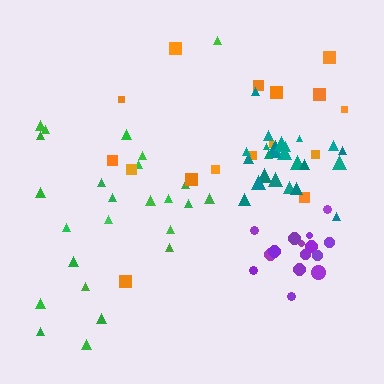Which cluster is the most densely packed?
Purple.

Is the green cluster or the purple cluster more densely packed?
Purple.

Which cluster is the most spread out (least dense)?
Orange.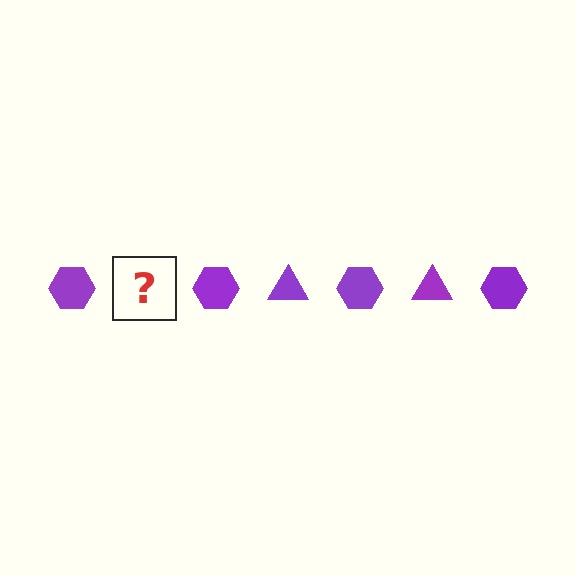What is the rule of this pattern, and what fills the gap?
The rule is that the pattern cycles through hexagon, triangle shapes in purple. The gap should be filled with a purple triangle.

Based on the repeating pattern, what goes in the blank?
The blank should be a purple triangle.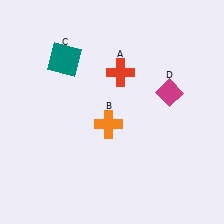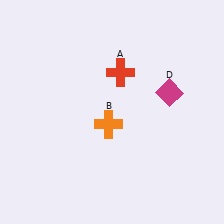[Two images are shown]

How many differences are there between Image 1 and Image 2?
There is 1 difference between the two images.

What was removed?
The teal square (C) was removed in Image 2.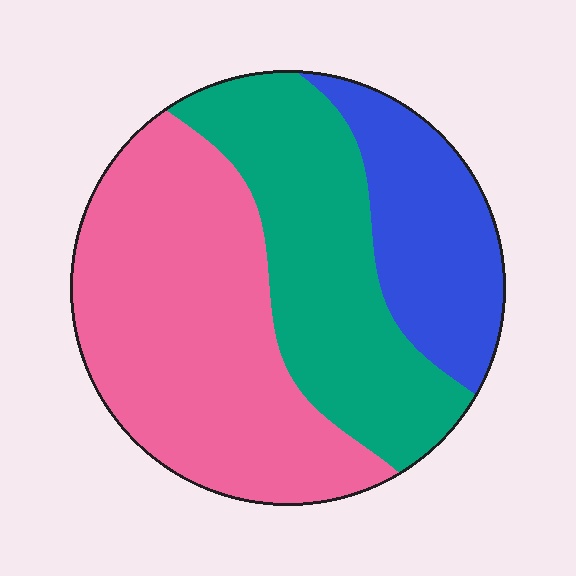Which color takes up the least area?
Blue, at roughly 20%.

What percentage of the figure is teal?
Teal covers roughly 35% of the figure.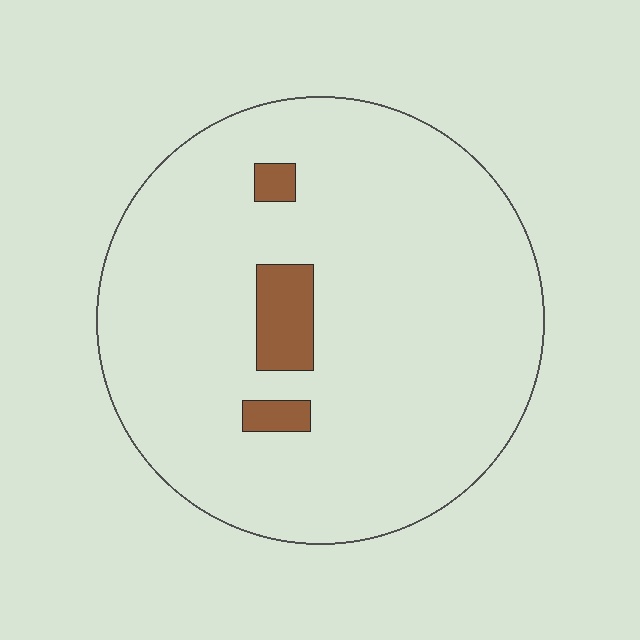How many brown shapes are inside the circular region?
3.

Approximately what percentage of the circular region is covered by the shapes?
Approximately 5%.